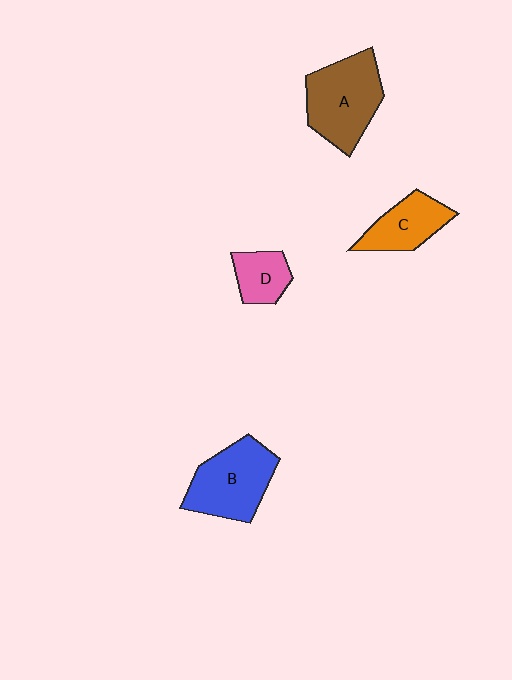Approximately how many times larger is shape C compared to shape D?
Approximately 1.4 times.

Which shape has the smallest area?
Shape D (pink).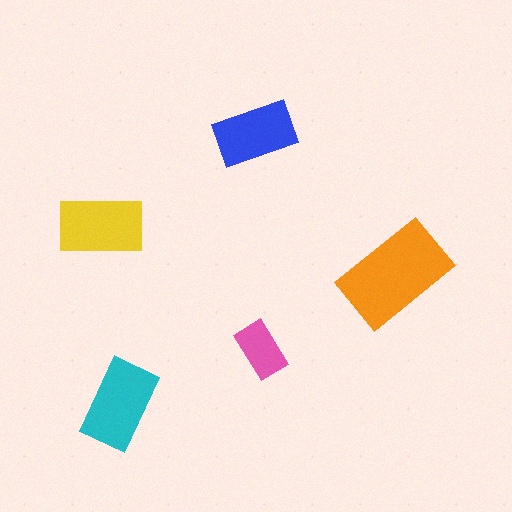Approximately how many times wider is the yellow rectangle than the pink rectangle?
About 1.5 times wider.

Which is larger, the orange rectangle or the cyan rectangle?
The orange one.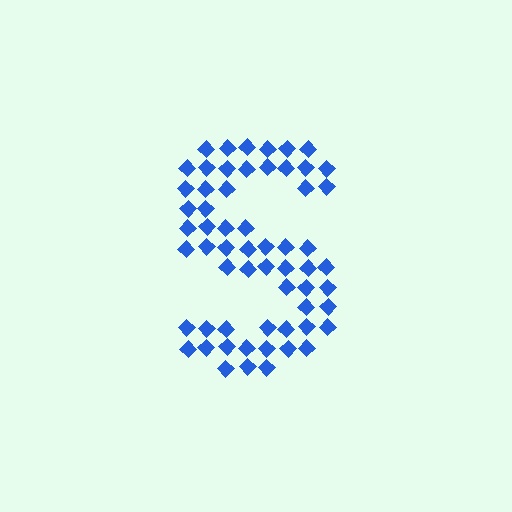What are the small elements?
The small elements are diamonds.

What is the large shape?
The large shape is the letter S.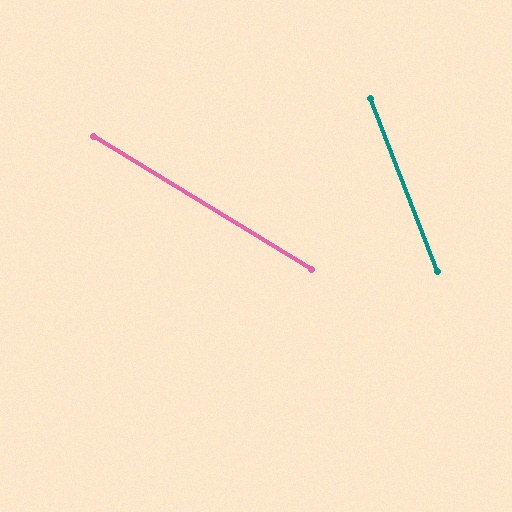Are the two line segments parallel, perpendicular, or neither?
Neither parallel nor perpendicular — they differ by about 37°.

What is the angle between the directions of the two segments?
Approximately 37 degrees.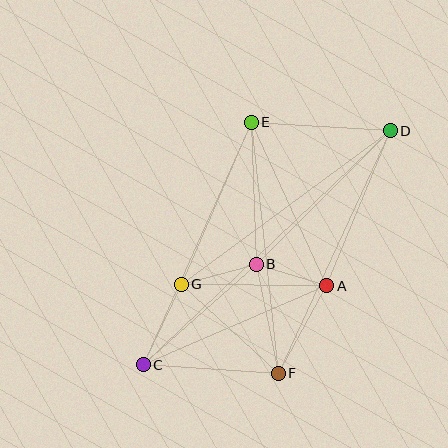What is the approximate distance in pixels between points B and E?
The distance between B and E is approximately 142 pixels.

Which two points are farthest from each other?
Points C and D are farthest from each other.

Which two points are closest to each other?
Points A and B are closest to each other.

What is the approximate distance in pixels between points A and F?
The distance between A and F is approximately 100 pixels.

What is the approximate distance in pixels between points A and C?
The distance between A and C is approximately 200 pixels.